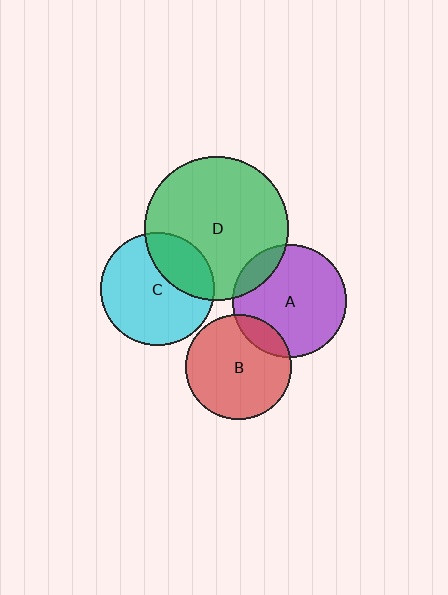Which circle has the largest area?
Circle D (green).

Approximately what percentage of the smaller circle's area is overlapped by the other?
Approximately 15%.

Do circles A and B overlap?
Yes.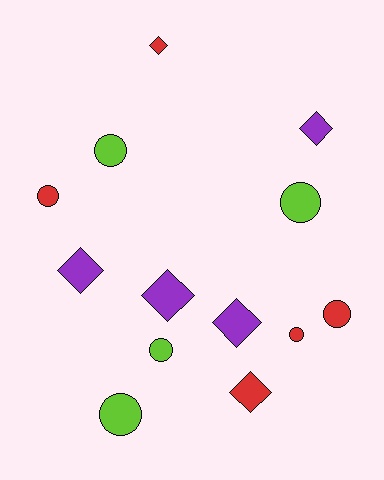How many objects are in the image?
There are 13 objects.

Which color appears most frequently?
Red, with 5 objects.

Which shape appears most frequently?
Circle, with 7 objects.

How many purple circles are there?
There are no purple circles.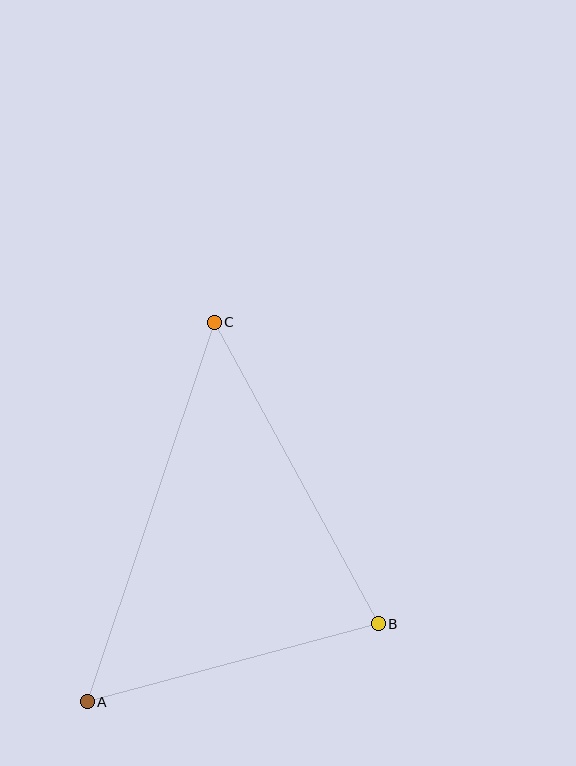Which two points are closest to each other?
Points A and B are closest to each other.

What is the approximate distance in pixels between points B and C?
The distance between B and C is approximately 343 pixels.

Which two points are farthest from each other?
Points A and C are farthest from each other.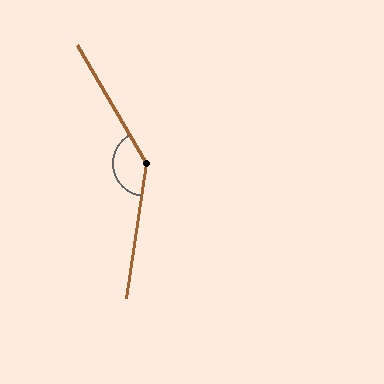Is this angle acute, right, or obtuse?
It is obtuse.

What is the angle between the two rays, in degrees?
Approximately 141 degrees.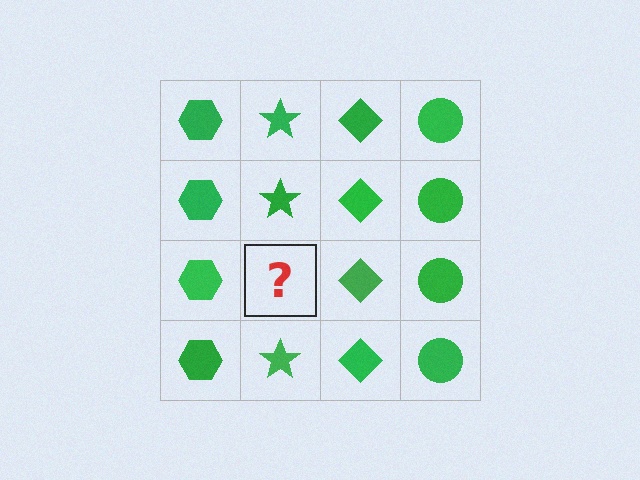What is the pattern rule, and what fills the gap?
The rule is that each column has a consistent shape. The gap should be filled with a green star.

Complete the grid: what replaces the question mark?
The question mark should be replaced with a green star.